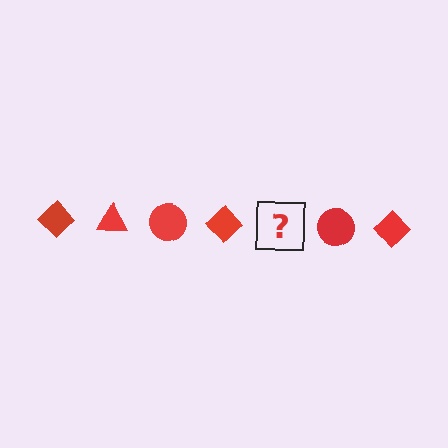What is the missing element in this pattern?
The missing element is a red triangle.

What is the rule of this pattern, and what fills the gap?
The rule is that the pattern cycles through diamond, triangle, circle shapes in red. The gap should be filled with a red triangle.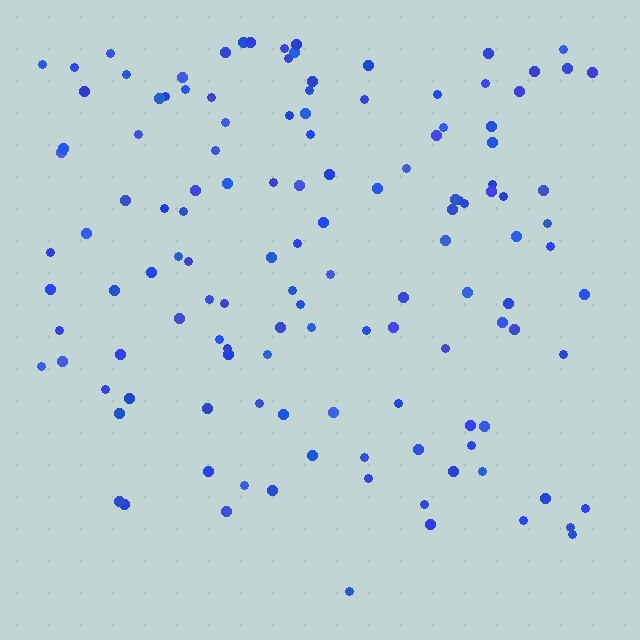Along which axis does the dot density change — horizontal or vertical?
Vertical.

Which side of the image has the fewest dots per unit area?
The bottom.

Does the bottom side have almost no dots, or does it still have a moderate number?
Still a moderate number, just noticeably fewer than the top.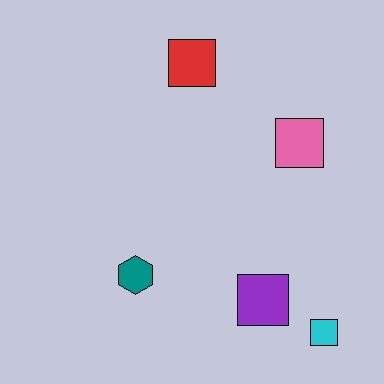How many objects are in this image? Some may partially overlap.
There are 5 objects.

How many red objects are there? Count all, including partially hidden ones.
There is 1 red object.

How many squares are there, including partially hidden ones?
There are 4 squares.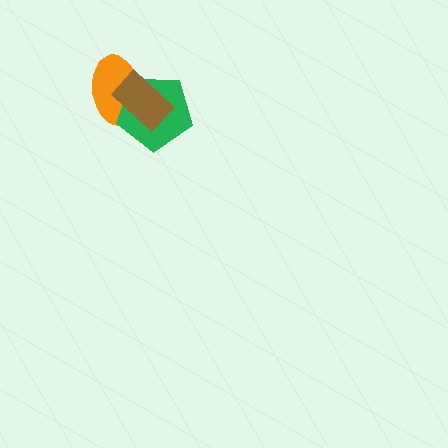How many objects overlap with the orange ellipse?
2 objects overlap with the orange ellipse.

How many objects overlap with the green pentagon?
2 objects overlap with the green pentagon.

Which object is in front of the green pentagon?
The brown rectangle is in front of the green pentagon.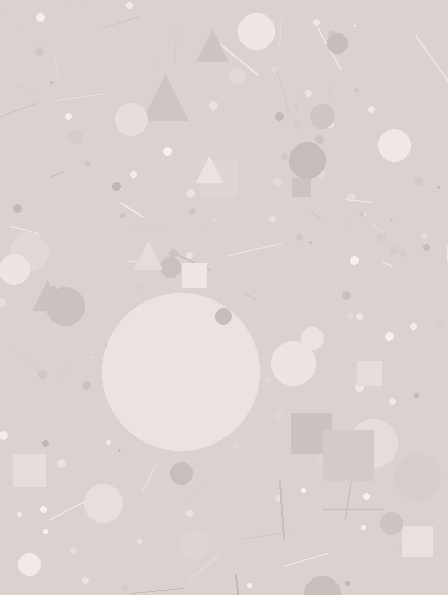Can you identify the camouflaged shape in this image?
The camouflaged shape is a circle.